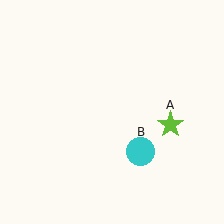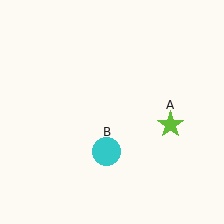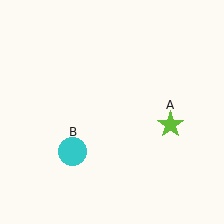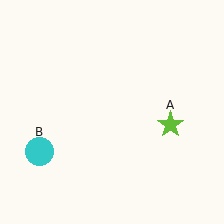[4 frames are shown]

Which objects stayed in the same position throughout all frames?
Lime star (object A) remained stationary.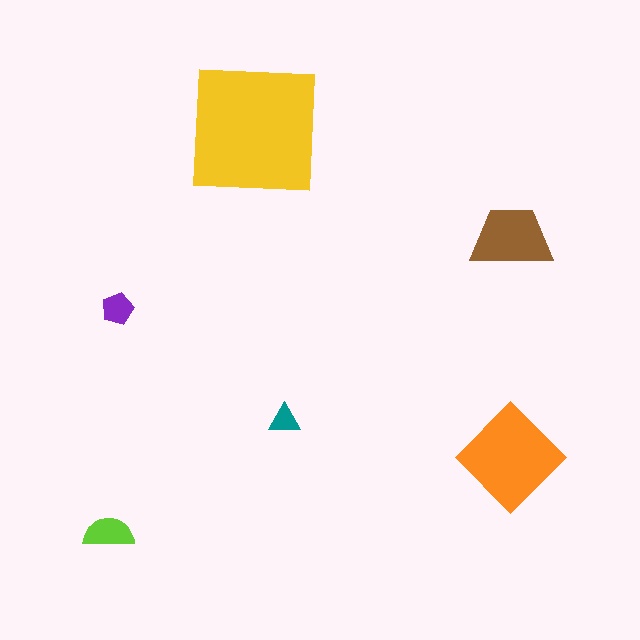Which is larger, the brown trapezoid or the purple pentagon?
The brown trapezoid.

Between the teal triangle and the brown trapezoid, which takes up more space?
The brown trapezoid.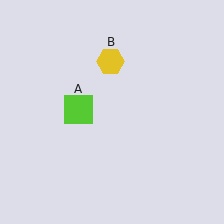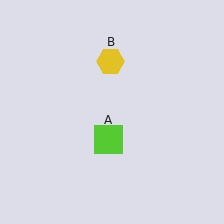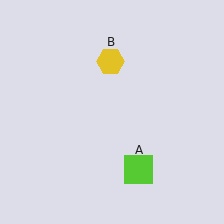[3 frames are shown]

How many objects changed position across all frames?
1 object changed position: lime square (object A).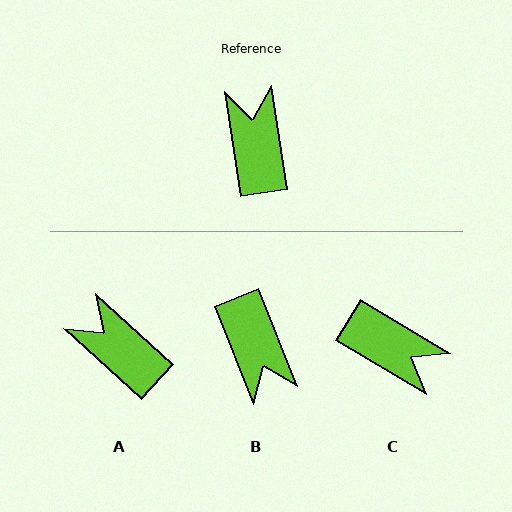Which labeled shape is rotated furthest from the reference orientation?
B, about 167 degrees away.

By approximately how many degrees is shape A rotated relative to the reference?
Approximately 39 degrees counter-clockwise.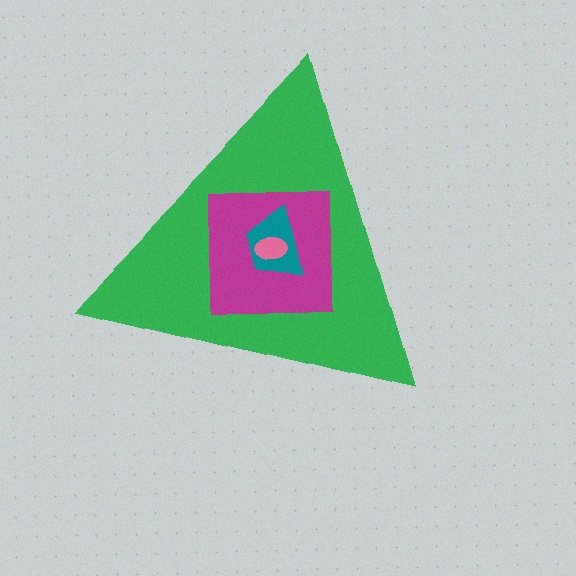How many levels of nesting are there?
4.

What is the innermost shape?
The pink ellipse.